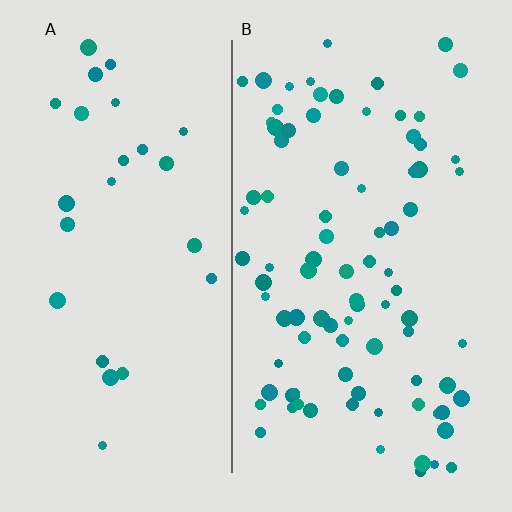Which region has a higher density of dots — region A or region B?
B (the right).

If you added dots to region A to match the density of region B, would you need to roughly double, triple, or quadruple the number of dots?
Approximately triple.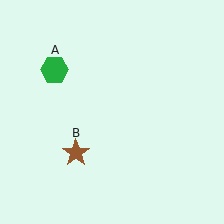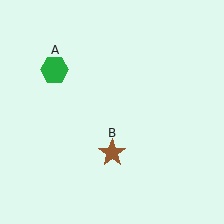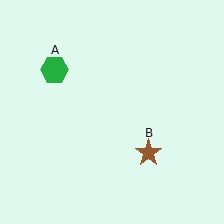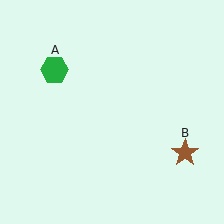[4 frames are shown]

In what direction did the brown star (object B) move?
The brown star (object B) moved right.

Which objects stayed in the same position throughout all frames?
Green hexagon (object A) remained stationary.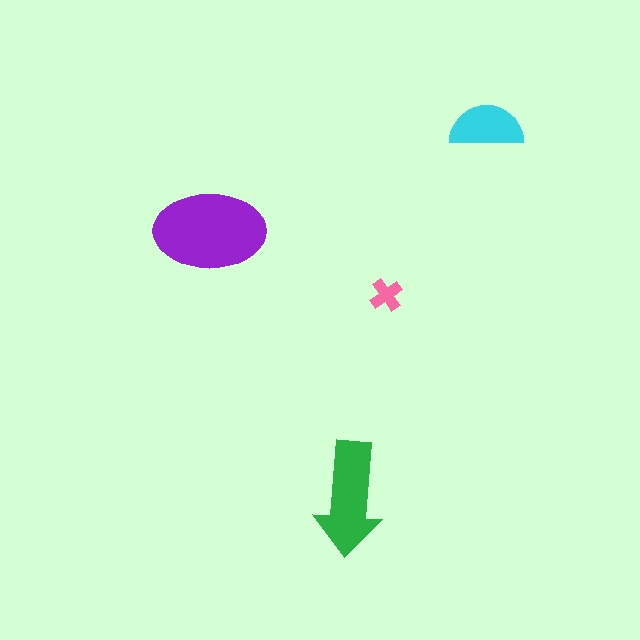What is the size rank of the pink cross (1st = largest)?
4th.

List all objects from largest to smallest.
The purple ellipse, the green arrow, the cyan semicircle, the pink cross.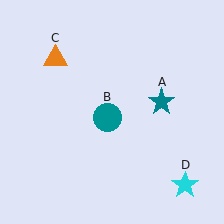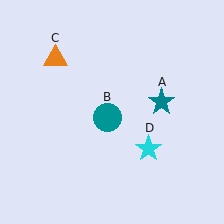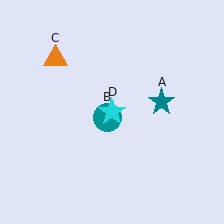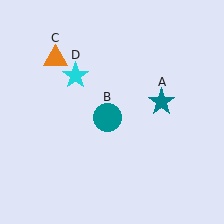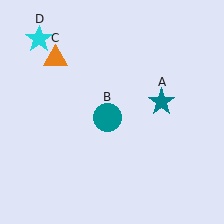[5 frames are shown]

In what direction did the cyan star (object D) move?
The cyan star (object D) moved up and to the left.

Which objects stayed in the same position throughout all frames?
Teal star (object A) and teal circle (object B) and orange triangle (object C) remained stationary.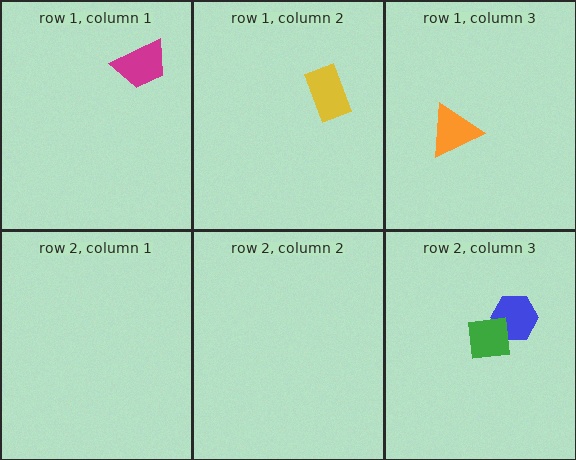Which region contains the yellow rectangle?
The row 1, column 2 region.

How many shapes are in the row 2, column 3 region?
2.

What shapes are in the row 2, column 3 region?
The blue hexagon, the green square.